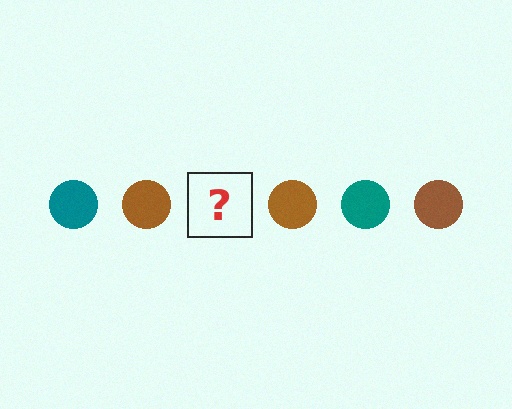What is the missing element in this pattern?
The missing element is a teal circle.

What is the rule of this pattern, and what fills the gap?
The rule is that the pattern cycles through teal, brown circles. The gap should be filled with a teal circle.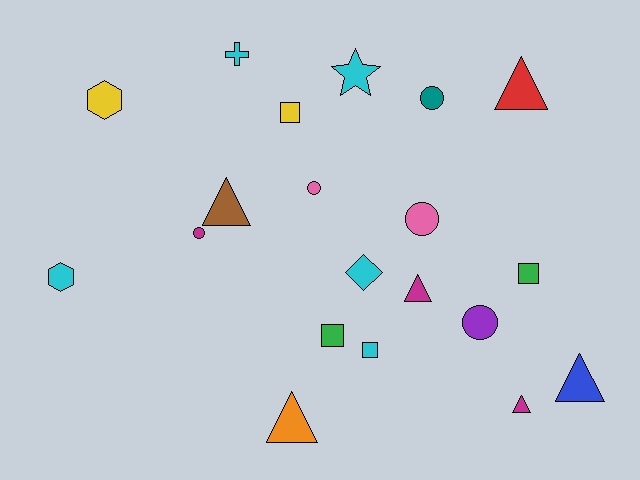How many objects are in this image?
There are 20 objects.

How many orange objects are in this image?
There is 1 orange object.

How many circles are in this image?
There are 5 circles.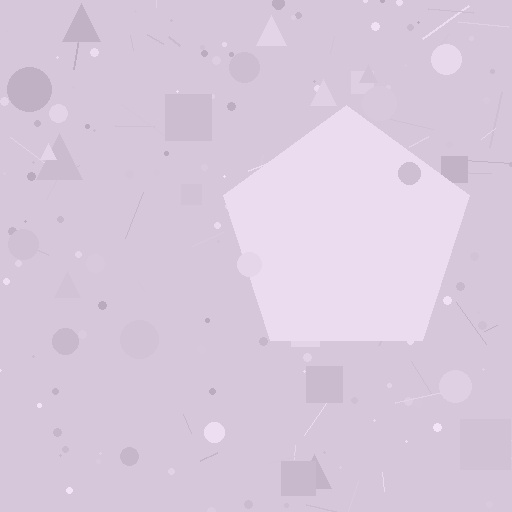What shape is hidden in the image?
A pentagon is hidden in the image.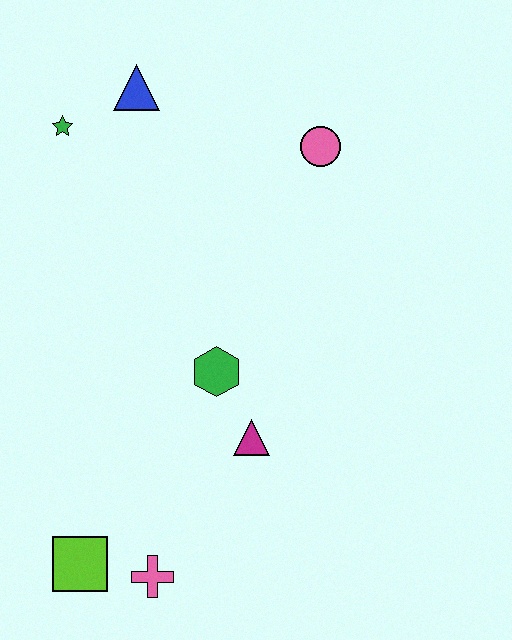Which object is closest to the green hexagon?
The magenta triangle is closest to the green hexagon.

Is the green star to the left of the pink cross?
Yes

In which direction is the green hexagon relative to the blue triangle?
The green hexagon is below the blue triangle.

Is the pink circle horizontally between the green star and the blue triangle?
No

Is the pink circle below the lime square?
No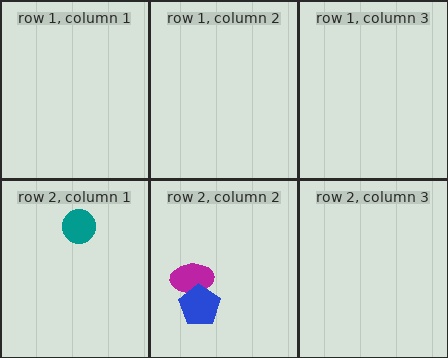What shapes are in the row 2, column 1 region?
The teal circle.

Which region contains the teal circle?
The row 2, column 1 region.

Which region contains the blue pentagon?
The row 2, column 2 region.